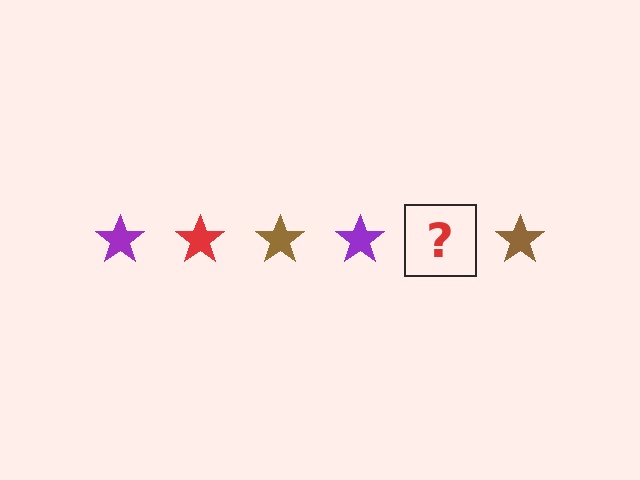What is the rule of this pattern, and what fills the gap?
The rule is that the pattern cycles through purple, red, brown stars. The gap should be filled with a red star.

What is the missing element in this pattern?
The missing element is a red star.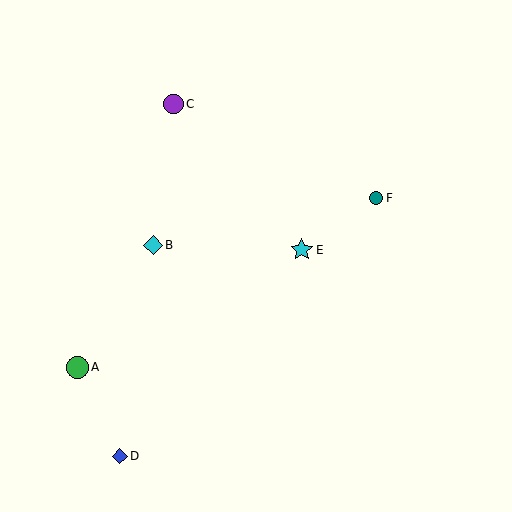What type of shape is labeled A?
Shape A is a green circle.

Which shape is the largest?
The cyan star (labeled E) is the largest.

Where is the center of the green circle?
The center of the green circle is at (78, 367).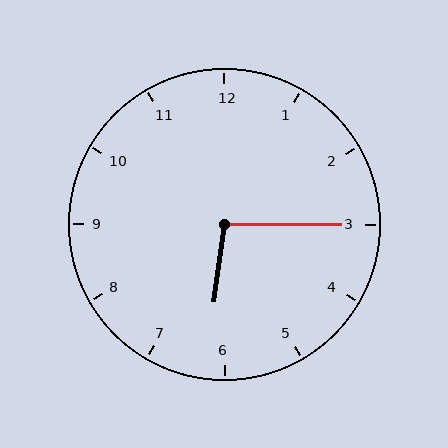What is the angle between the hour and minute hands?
Approximately 98 degrees.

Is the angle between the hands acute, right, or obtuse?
It is obtuse.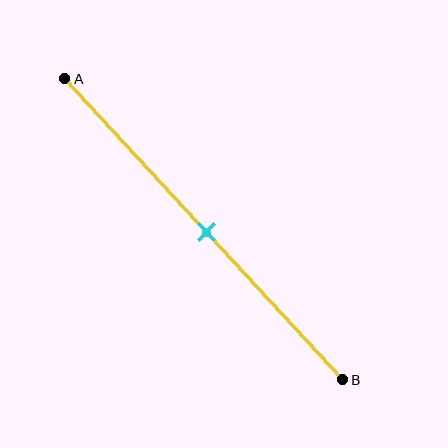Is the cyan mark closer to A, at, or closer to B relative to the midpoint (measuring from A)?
The cyan mark is approximately at the midpoint of segment AB.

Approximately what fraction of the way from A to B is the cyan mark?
The cyan mark is approximately 50% of the way from A to B.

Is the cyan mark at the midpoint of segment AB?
Yes, the mark is approximately at the midpoint.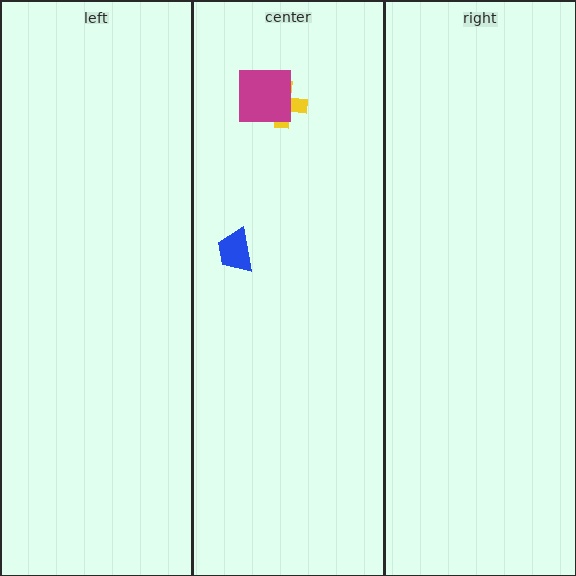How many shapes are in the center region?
3.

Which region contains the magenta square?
The center region.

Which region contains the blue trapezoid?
The center region.